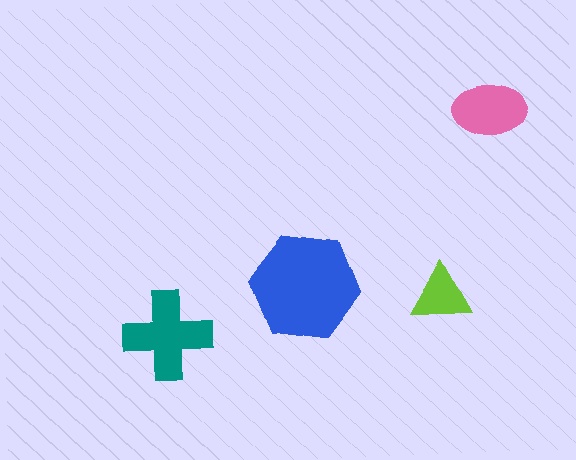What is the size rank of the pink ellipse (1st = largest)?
3rd.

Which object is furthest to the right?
The pink ellipse is rightmost.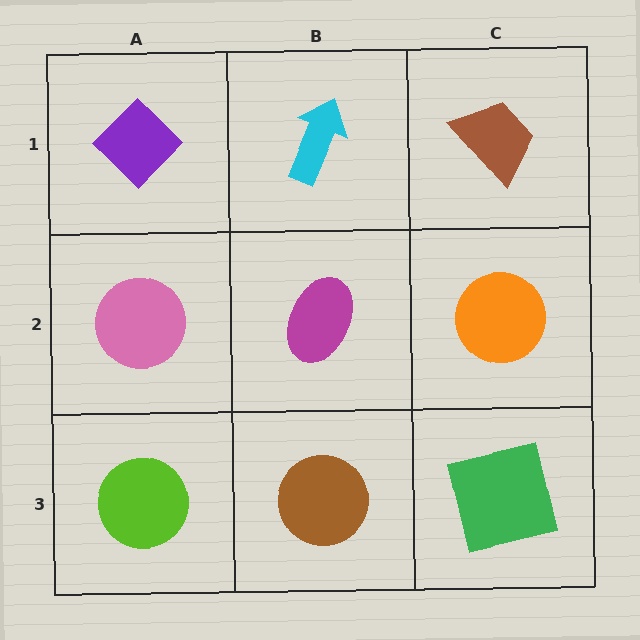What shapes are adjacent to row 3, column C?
An orange circle (row 2, column C), a brown circle (row 3, column B).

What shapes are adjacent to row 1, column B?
A magenta ellipse (row 2, column B), a purple diamond (row 1, column A), a brown trapezoid (row 1, column C).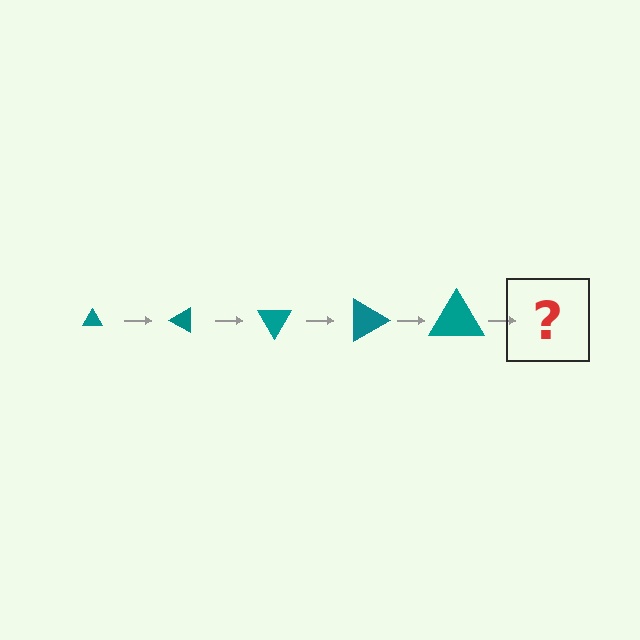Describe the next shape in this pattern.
It should be a triangle, larger than the previous one and rotated 150 degrees from the start.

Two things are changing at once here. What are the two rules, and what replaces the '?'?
The two rules are that the triangle grows larger each step and it rotates 30 degrees each step. The '?' should be a triangle, larger than the previous one and rotated 150 degrees from the start.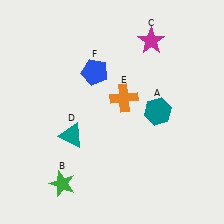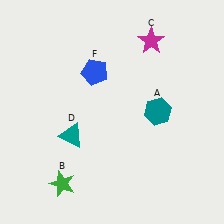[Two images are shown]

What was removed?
The orange cross (E) was removed in Image 2.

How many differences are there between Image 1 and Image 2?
There is 1 difference between the two images.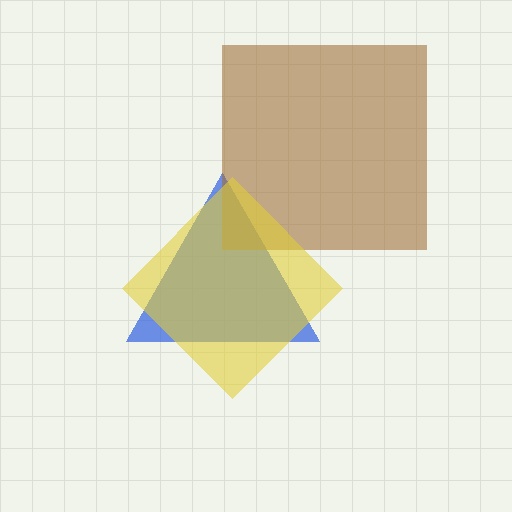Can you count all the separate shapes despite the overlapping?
Yes, there are 3 separate shapes.